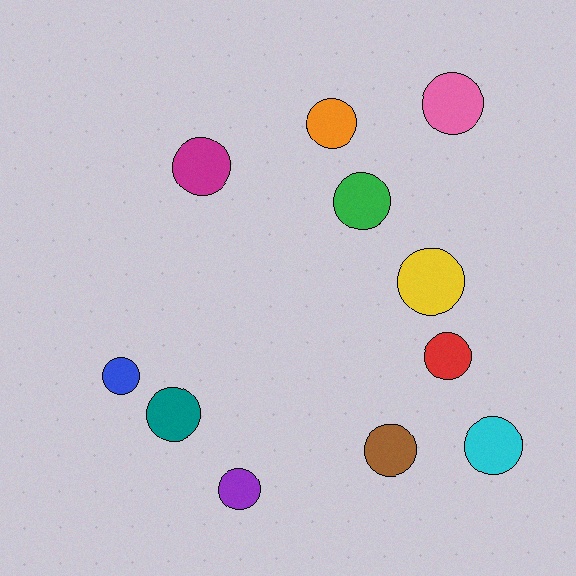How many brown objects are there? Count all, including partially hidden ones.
There is 1 brown object.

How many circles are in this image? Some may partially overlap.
There are 11 circles.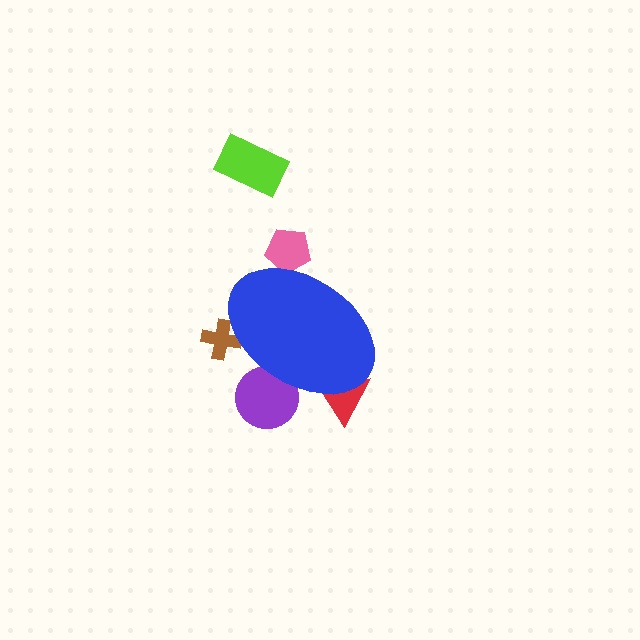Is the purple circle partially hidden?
Yes, the purple circle is partially hidden behind the blue ellipse.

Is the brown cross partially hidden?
Yes, the brown cross is partially hidden behind the blue ellipse.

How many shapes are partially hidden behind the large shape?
4 shapes are partially hidden.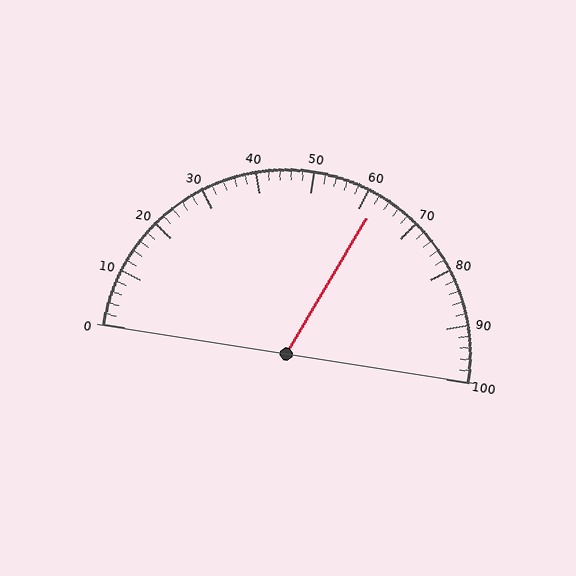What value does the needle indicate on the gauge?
The needle indicates approximately 62.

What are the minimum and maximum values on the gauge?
The gauge ranges from 0 to 100.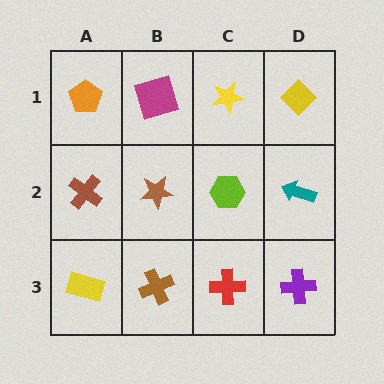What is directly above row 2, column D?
A yellow diamond.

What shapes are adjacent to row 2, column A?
An orange pentagon (row 1, column A), a yellow rectangle (row 3, column A), a brown star (row 2, column B).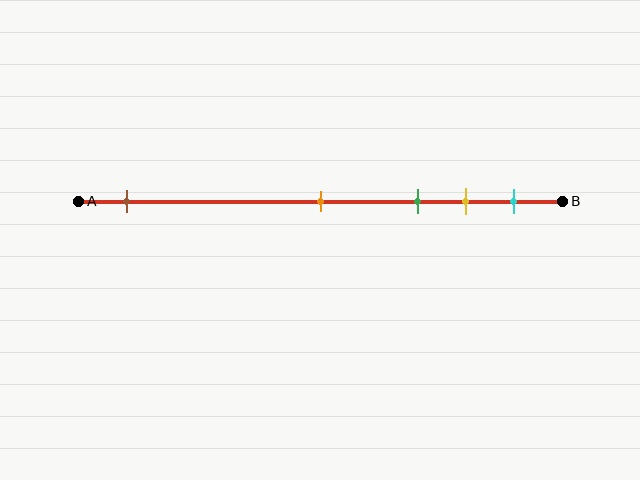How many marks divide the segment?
There are 5 marks dividing the segment.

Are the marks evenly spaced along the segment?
No, the marks are not evenly spaced.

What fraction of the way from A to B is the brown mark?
The brown mark is approximately 10% (0.1) of the way from A to B.